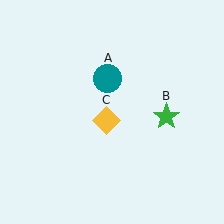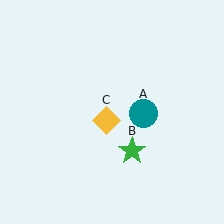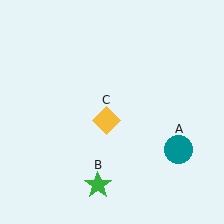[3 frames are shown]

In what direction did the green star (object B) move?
The green star (object B) moved down and to the left.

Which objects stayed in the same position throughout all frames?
Yellow diamond (object C) remained stationary.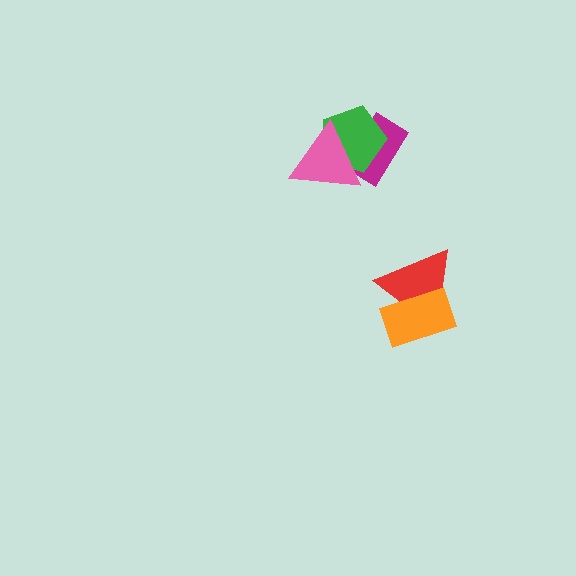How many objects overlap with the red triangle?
1 object overlaps with the red triangle.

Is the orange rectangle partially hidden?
No, no other shape covers it.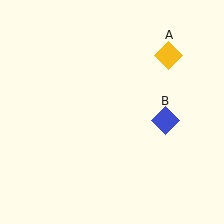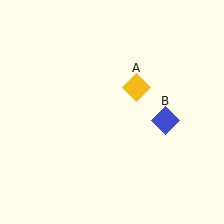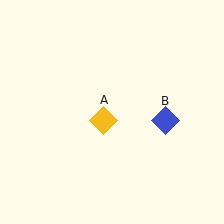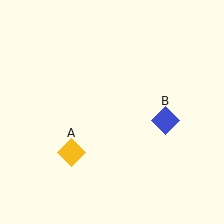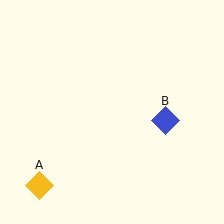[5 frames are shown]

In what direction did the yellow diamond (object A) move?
The yellow diamond (object A) moved down and to the left.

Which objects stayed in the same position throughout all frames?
Blue diamond (object B) remained stationary.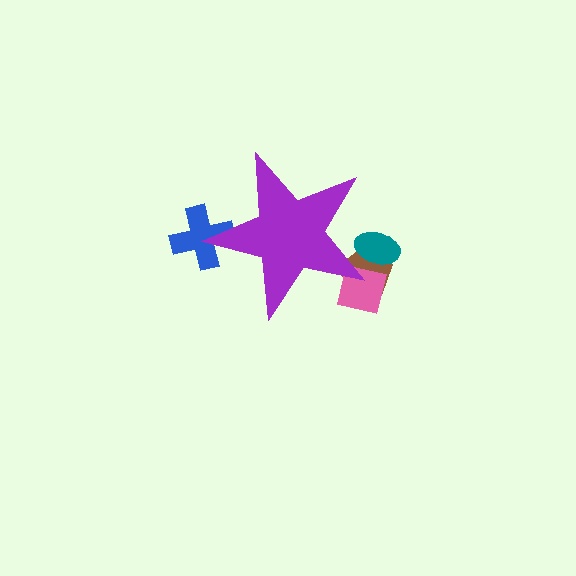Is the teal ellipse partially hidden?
Yes, the teal ellipse is partially hidden behind the purple star.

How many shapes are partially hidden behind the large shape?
4 shapes are partially hidden.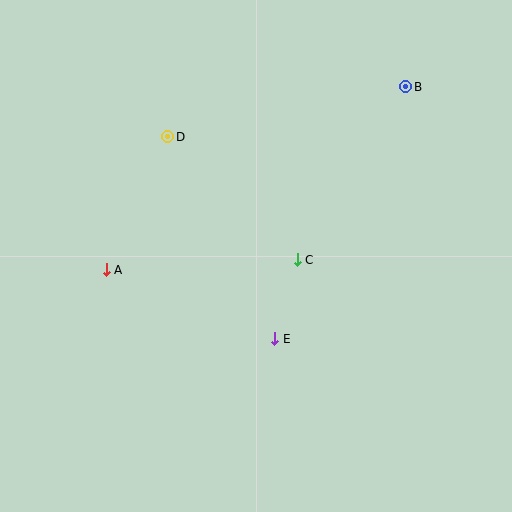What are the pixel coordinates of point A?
Point A is at (106, 270).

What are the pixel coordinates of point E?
Point E is at (275, 339).